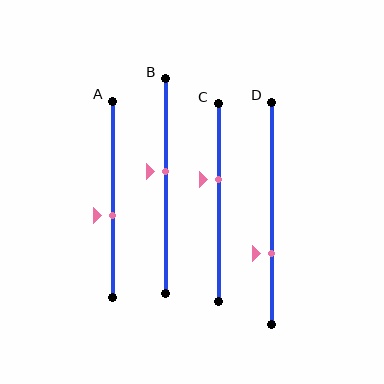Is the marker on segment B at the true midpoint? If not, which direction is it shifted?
No, the marker on segment B is shifted upward by about 7% of the segment length.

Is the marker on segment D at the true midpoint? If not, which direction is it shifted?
No, the marker on segment D is shifted downward by about 18% of the segment length.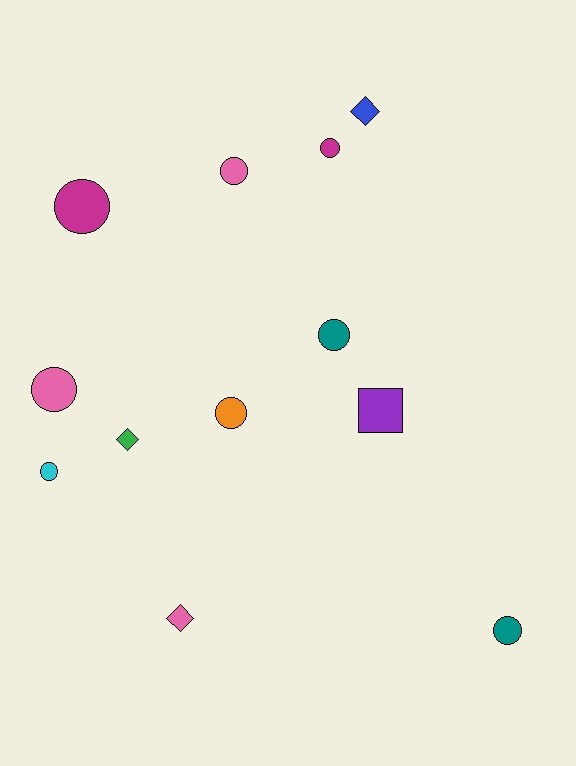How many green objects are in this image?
There is 1 green object.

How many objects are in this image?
There are 12 objects.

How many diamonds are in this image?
There are 3 diamonds.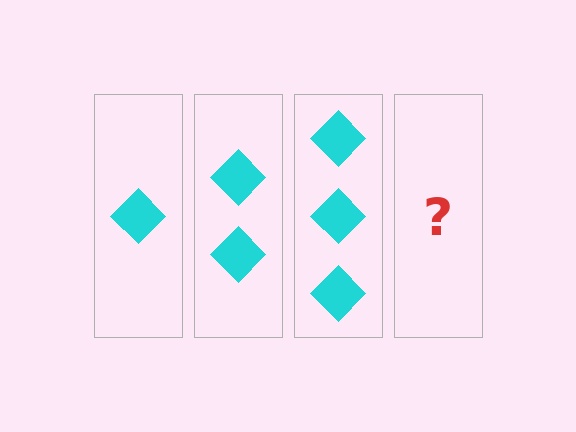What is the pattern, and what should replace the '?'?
The pattern is that each step adds one more diamond. The '?' should be 4 diamonds.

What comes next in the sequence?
The next element should be 4 diamonds.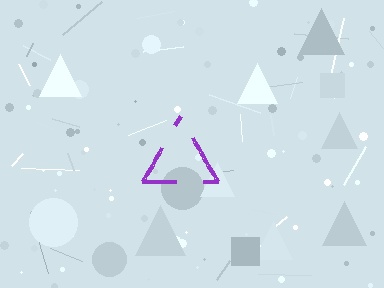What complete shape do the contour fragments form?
The contour fragments form a triangle.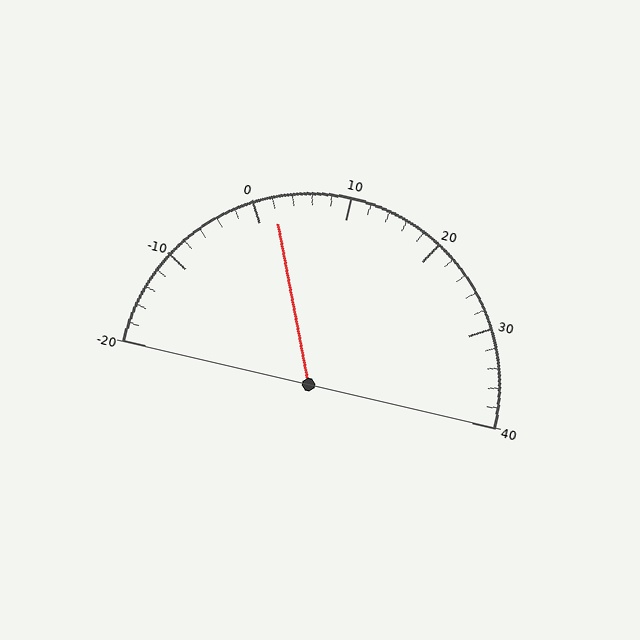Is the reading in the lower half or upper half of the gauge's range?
The reading is in the lower half of the range (-20 to 40).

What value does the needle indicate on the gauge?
The needle indicates approximately 2.